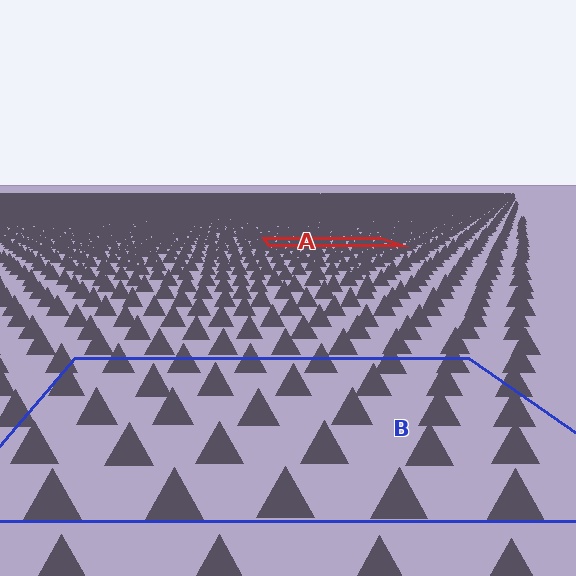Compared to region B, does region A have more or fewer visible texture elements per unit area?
Region A has more texture elements per unit area — they are packed more densely because it is farther away.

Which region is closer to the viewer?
Region B is closer. The texture elements there are larger and more spread out.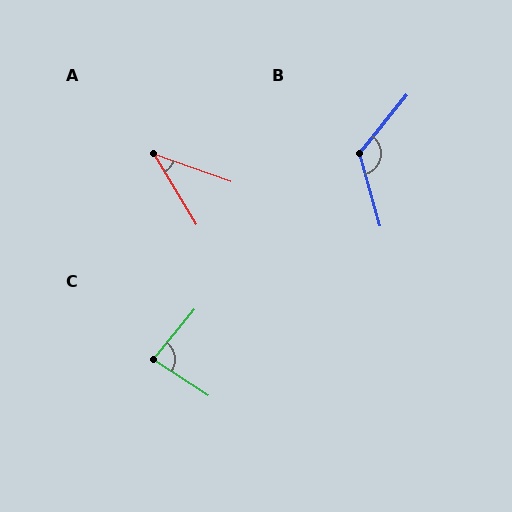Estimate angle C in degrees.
Approximately 84 degrees.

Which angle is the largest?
B, at approximately 125 degrees.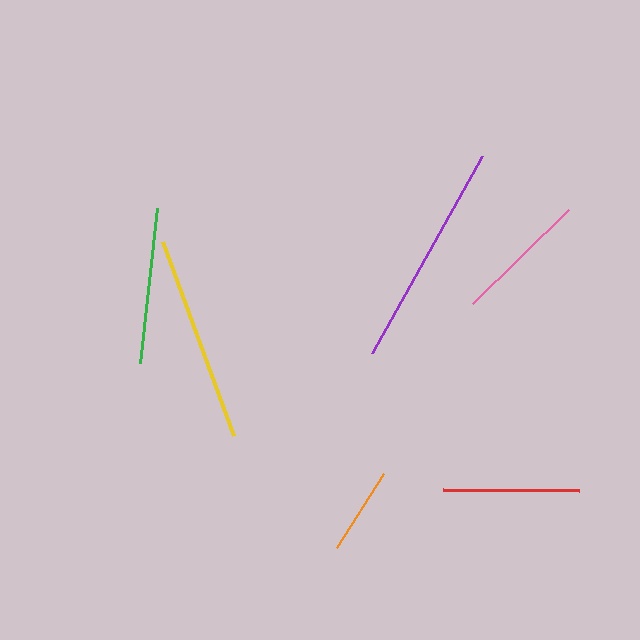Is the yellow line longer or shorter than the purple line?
The purple line is longer than the yellow line.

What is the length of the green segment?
The green segment is approximately 156 pixels long.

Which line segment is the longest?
The purple line is the longest at approximately 226 pixels.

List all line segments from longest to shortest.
From longest to shortest: purple, yellow, green, red, pink, orange.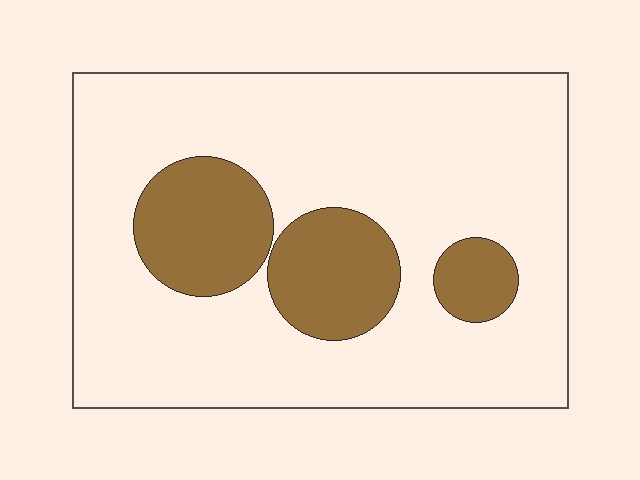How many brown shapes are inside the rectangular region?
3.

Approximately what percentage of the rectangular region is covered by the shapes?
Approximately 20%.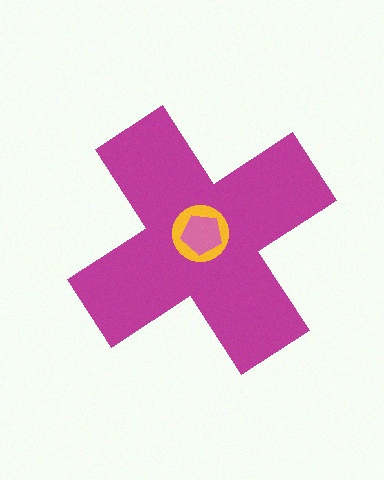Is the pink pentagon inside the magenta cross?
Yes.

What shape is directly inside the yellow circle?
The pink pentagon.